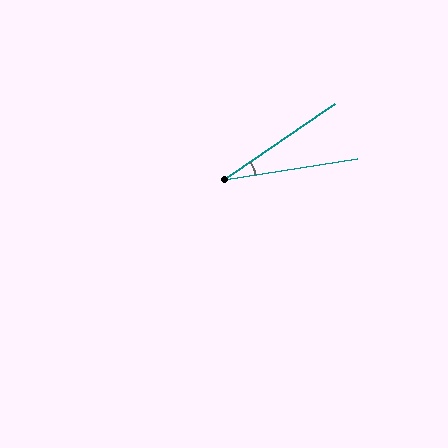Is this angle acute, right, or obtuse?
It is acute.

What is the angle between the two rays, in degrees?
Approximately 26 degrees.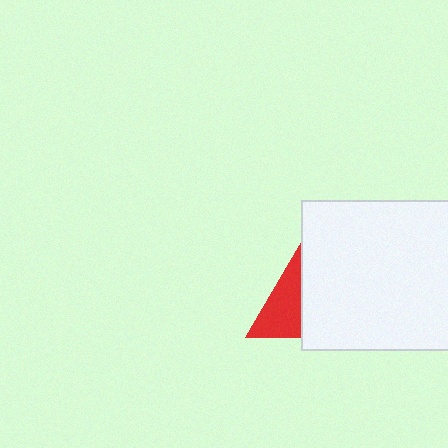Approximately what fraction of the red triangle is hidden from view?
Roughly 57% of the red triangle is hidden behind the white rectangle.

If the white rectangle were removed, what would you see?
You would see the complete red triangle.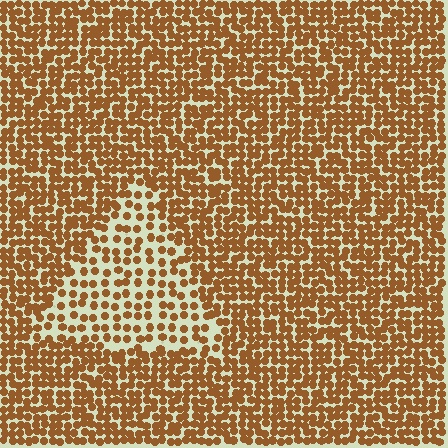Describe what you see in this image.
The image contains small brown elements arranged at two different densities. A triangle-shaped region is visible where the elements are less densely packed than the surrounding area.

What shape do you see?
I see a triangle.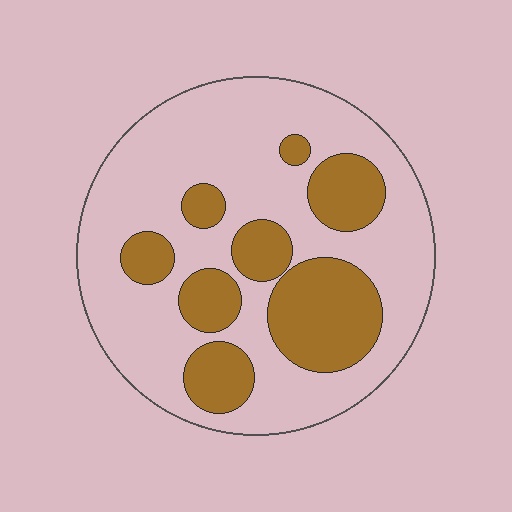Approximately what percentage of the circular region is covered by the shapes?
Approximately 30%.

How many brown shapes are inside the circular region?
8.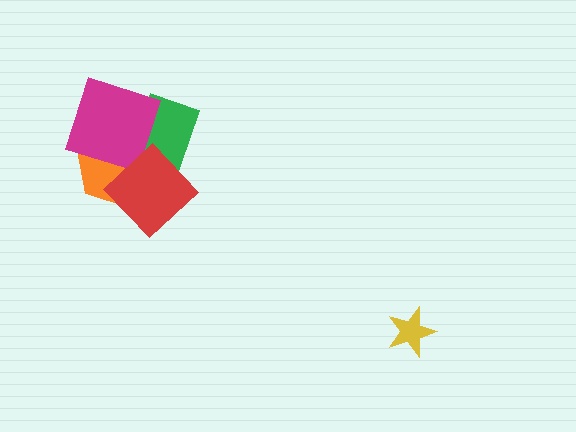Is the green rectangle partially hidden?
Yes, it is partially covered by another shape.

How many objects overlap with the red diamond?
3 objects overlap with the red diamond.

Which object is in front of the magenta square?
The red diamond is in front of the magenta square.